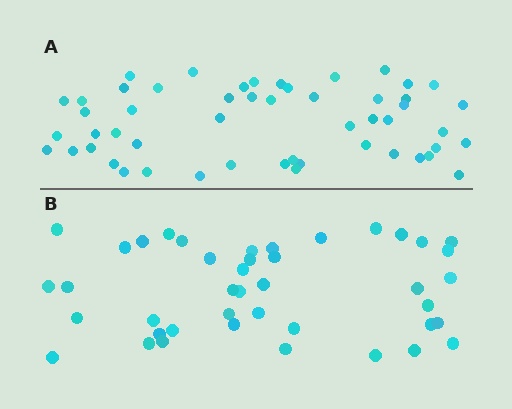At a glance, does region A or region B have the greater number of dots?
Region A (the top region) has more dots.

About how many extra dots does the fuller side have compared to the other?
Region A has roughly 10 or so more dots than region B.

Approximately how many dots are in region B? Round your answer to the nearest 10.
About 40 dots. (The exact count is 42, which rounds to 40.)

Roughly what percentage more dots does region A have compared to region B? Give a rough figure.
About 25% more.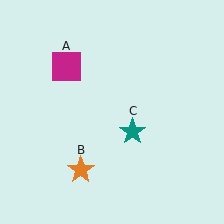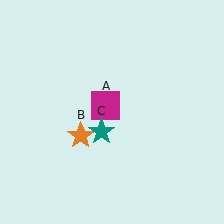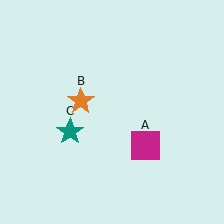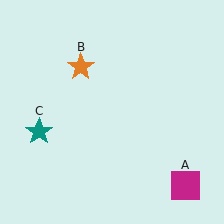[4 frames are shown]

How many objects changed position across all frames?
3 objects changed position: magenta square (object A), orange star (object B), teal star (object C).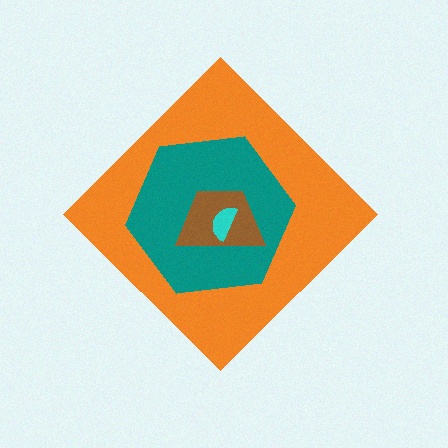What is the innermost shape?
The cyan semicircle.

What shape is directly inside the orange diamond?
The teal hexagon.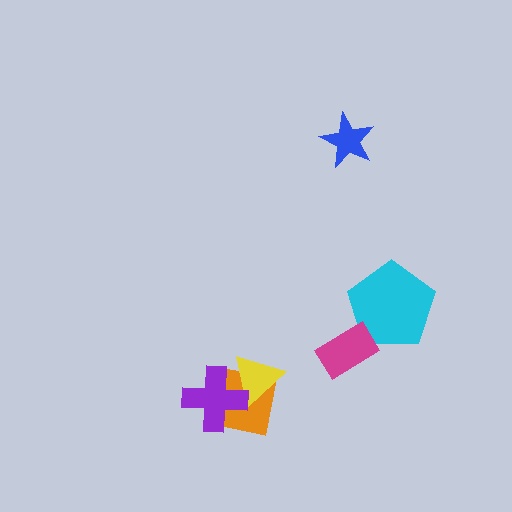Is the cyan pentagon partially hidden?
Yes, it is partially covered by another shape.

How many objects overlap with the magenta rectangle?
1 object overlaps with the magenta rectangle.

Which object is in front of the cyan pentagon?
The magenta rectangle is in front of the cyan pentagon.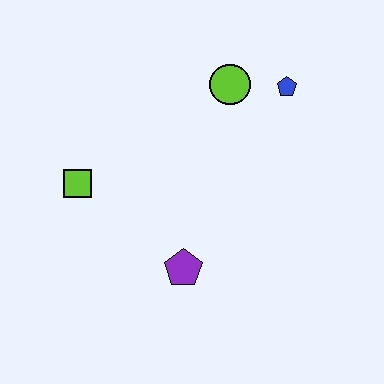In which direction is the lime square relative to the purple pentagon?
The lime square is to the left of the purple pentagon.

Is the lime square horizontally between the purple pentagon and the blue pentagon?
No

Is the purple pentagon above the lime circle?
No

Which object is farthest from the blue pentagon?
The lime square is farthest from the blue pentagon.